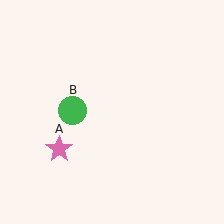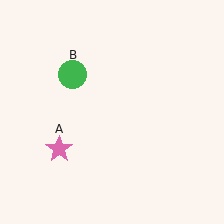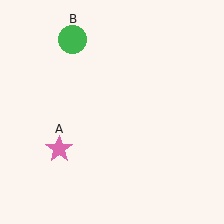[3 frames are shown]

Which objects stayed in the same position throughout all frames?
Pink star (object A) remained stationary.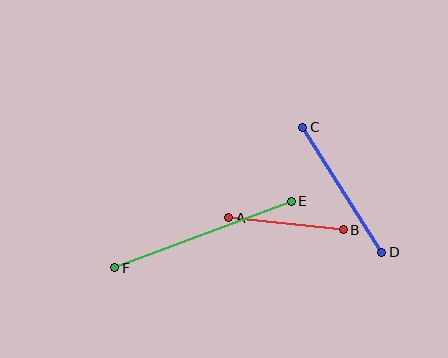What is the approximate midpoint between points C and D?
The midpoint is at approximately (342, 190) pixels.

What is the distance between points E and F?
The distance is approximately 189 pixels.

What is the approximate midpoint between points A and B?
The midpoint is at approximately (286, 224) pixels.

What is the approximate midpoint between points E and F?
The midpoint is at approximately (203, 235) pixels.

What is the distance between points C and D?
The distance is approximately 148 pixels.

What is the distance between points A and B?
The distance is approximately 115 pixels.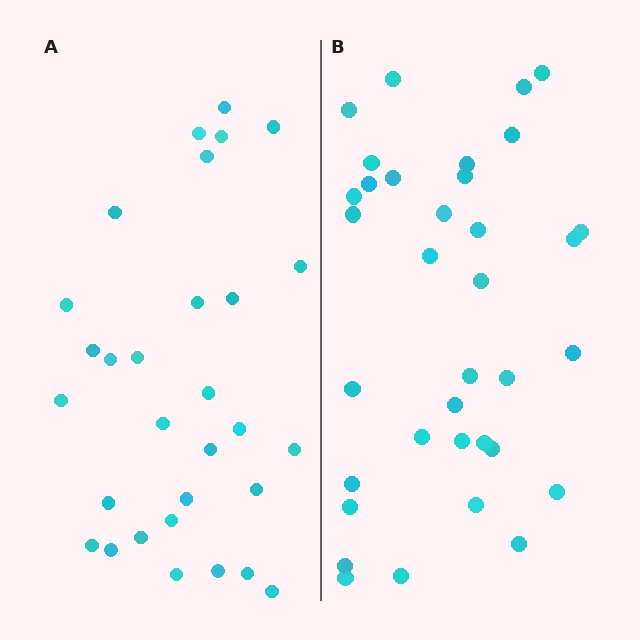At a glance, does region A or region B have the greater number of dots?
Region B (the right region) has more dots.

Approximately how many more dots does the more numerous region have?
Region B has about 5 more dots than region A.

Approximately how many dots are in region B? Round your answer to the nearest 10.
About 40 dots. (The exact count is 35, which rounds to 40.)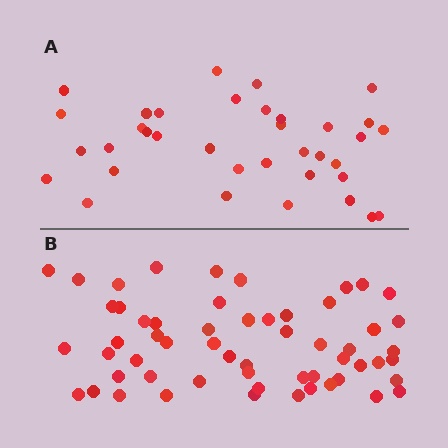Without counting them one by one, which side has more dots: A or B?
Region B (the bottom region) has more dots.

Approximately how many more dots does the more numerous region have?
Region B has approximately 20 more dots than region A.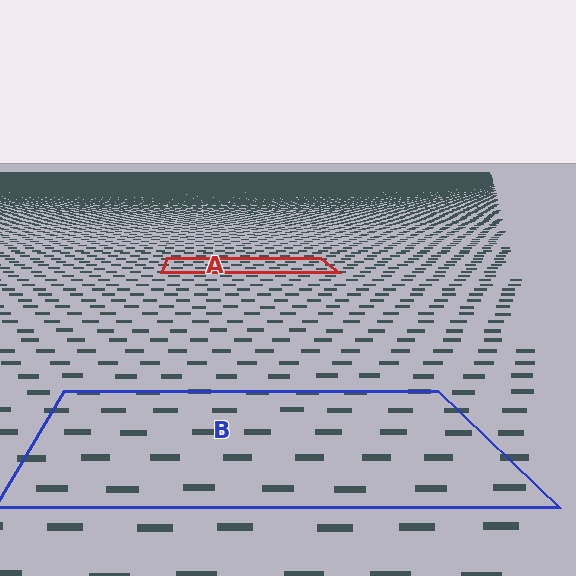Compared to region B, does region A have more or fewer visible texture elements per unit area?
Region A has more texture elements per unit area — they are packed more densely because it is farther away.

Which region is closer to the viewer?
Region B is closer. The texture elements there are larger and more spread out.